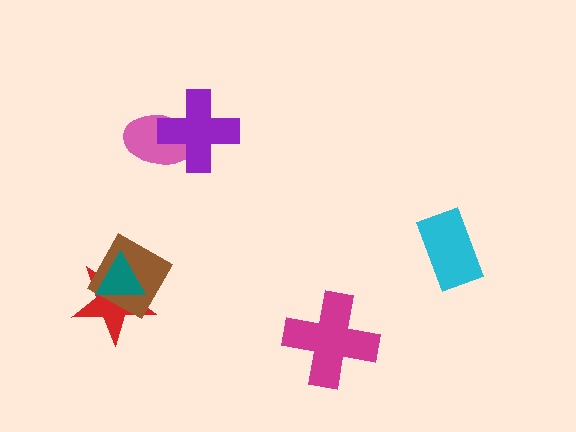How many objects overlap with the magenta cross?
0 objects overlap with the magenta cross.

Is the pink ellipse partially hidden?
Yes, it is partially covered by another shape.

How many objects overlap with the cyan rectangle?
0 objects overlap with the cyan rectangle.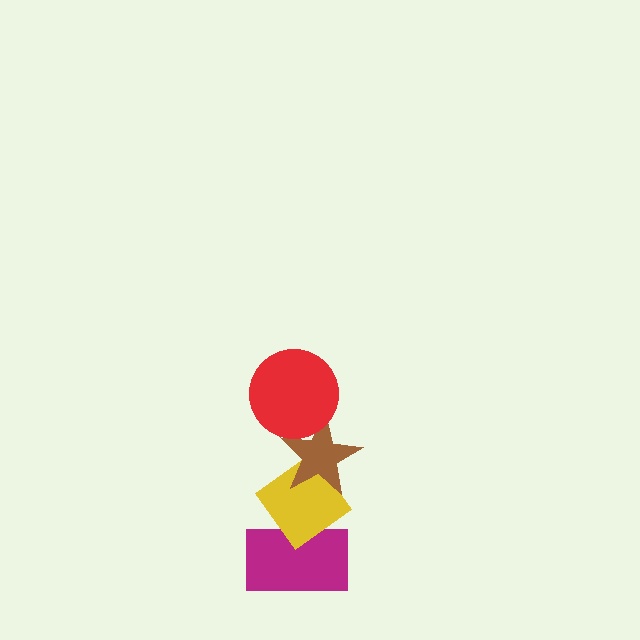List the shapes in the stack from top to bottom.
From top to bottom: the red circle, the brown star, the yellow diamond, the magenta rectangle.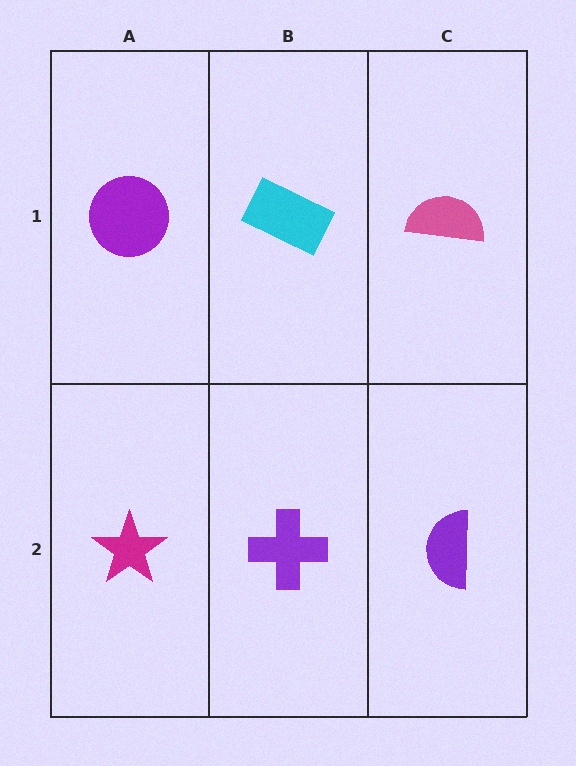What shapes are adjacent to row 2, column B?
A cyan rectangle (row 1, column B), a magenta star (row 2, column A), a purple semicircle (row 2, column C).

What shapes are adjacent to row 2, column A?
A purple circle (row 1, column A), a purple cross (row 2, column B).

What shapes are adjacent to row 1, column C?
A purple semicircle (row 2, column C), a cyan rectangle (row 1, column B).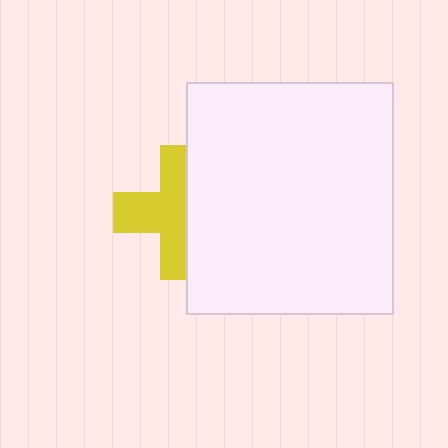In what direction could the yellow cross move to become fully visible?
The yellow cross could move left. That would shift it out from behind the white rectangle entirely.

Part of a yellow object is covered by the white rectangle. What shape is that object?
It is a cross.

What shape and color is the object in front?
The object in front is a white rectangle.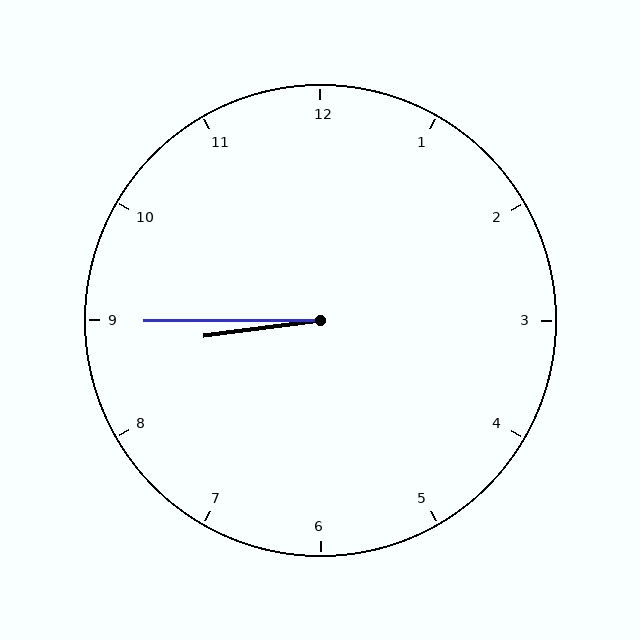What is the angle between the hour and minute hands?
Approximately 8 degrees.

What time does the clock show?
8:45.